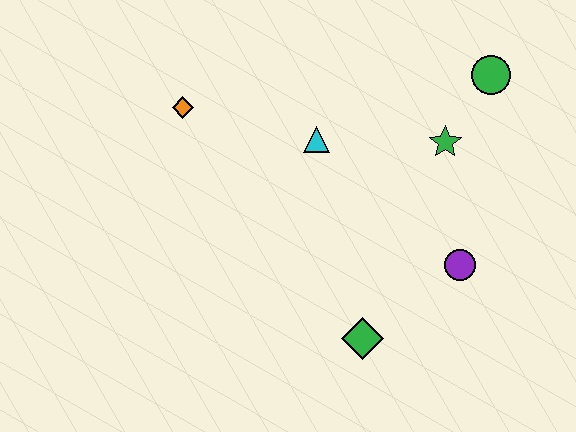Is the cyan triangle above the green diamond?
Yes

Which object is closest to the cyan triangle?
The green star is closest to the cyan triangle.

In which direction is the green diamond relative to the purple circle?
The green diamond is to the left of the purple circle.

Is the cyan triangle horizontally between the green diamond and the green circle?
No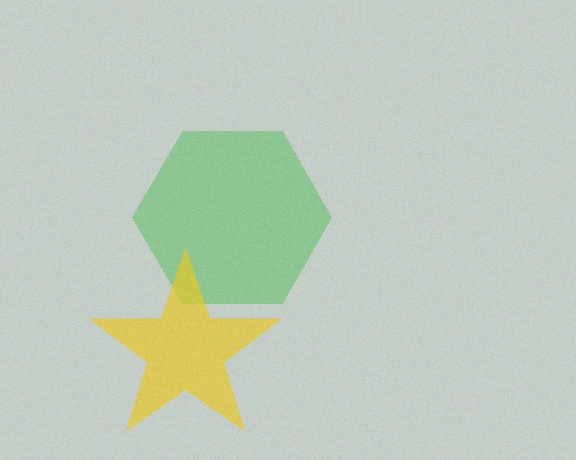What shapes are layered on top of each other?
The layered shapes are: a green hexagon, a yellow star.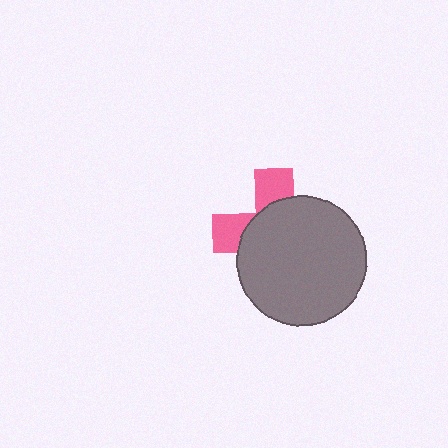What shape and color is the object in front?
The object in front is a gray circle.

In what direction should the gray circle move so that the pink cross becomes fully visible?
The gray circle should move toward the lower-right. That is the shortest direction to clear the overlap and leave the pink cross fully visible.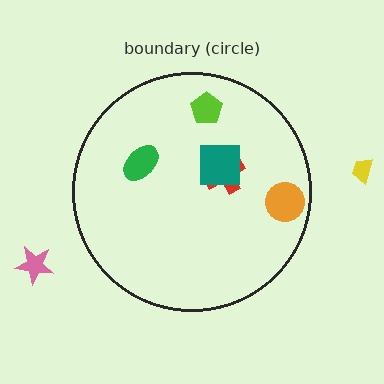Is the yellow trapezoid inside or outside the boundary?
Outside.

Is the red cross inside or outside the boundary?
Inside.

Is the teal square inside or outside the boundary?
Inside.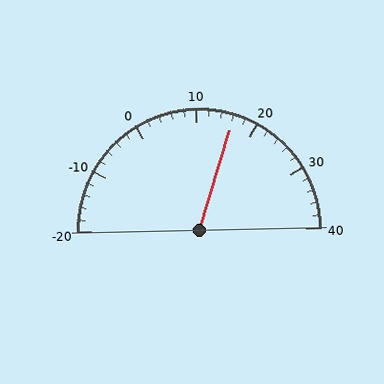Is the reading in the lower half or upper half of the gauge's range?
The reading is in the upper half of the range (-20 to 40).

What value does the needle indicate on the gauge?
The needle indicates approximately 16.